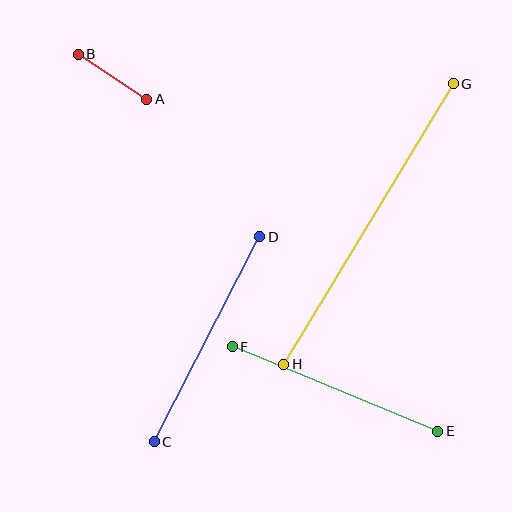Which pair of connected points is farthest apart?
Points G and H are farthest apart.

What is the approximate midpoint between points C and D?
The midpoint is at approximately (207, 339) pixels.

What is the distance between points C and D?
The distance is approximately 230 pixels.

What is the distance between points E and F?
The distance is approximately 222 pixels.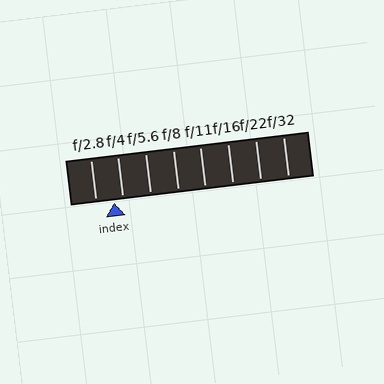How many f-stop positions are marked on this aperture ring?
There are 8 f-stop positions marked.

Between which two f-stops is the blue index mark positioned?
The index mark is between f/2.8 and f/4.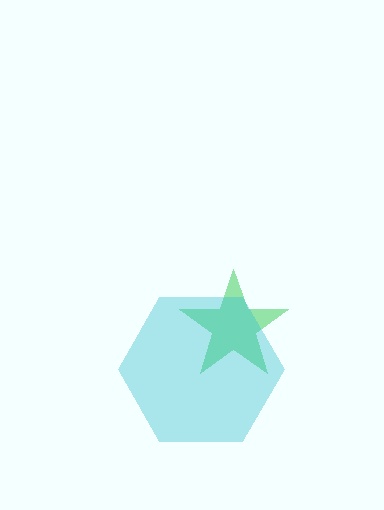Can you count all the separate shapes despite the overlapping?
Yes, there are 2 separate shapes.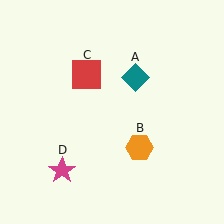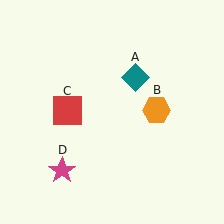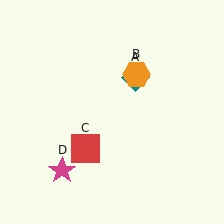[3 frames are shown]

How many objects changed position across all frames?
2 objects changed position: orange hexagon (object B), red square (object C).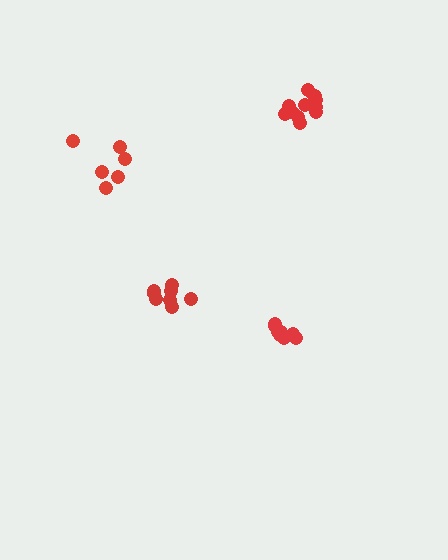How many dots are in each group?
Group 1: 8 dots, Group 2: 8 dots, Group 3: 6 dots, Group 4: 12 dots (34 total).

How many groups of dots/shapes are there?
There are 4 groups.